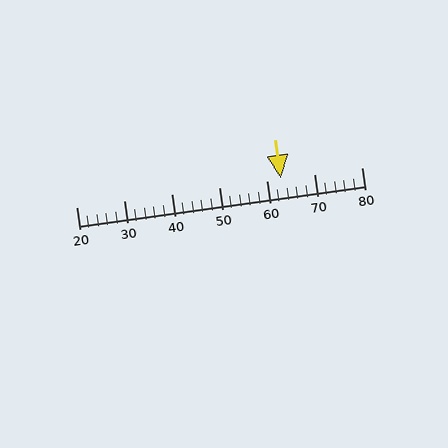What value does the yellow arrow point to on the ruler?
The yellow arrow points to approximately 63.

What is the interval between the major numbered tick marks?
The major tick marks are spaced 10 units apart.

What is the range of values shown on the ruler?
The ruler shows values from 20 to 80.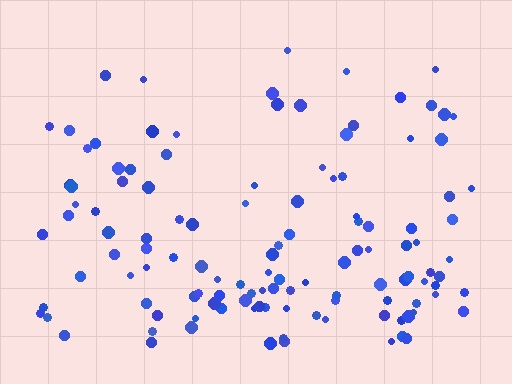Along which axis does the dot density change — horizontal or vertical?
Vertical.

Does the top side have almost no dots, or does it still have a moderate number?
Still a moderate number, just noticeably fewer than the bottom.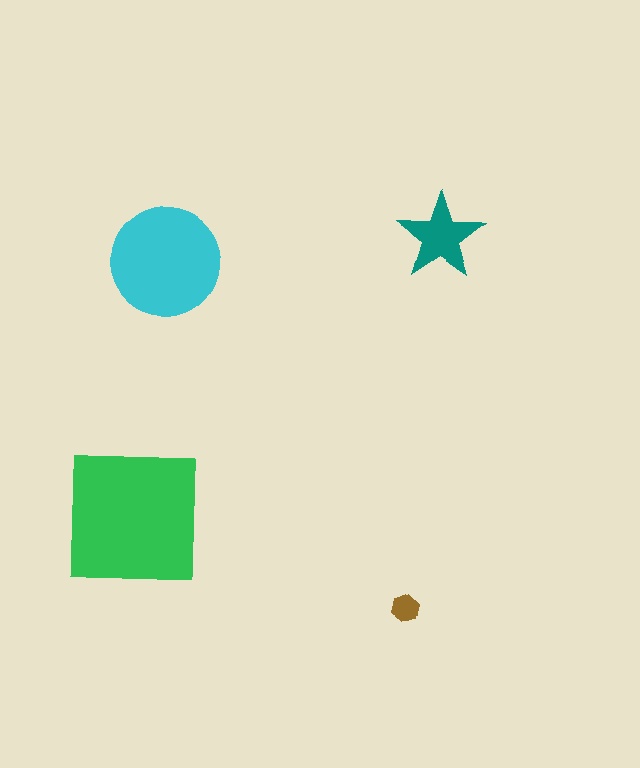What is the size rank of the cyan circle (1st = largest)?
2nd.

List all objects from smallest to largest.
The brown hexagon, the teal star, the cyan circle, the green square.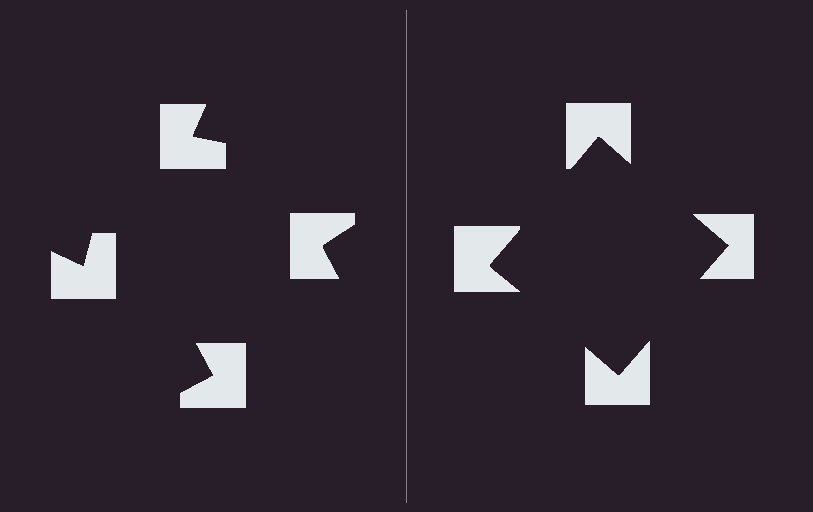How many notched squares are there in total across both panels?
8 — 4 on each side.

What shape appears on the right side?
An illusory square.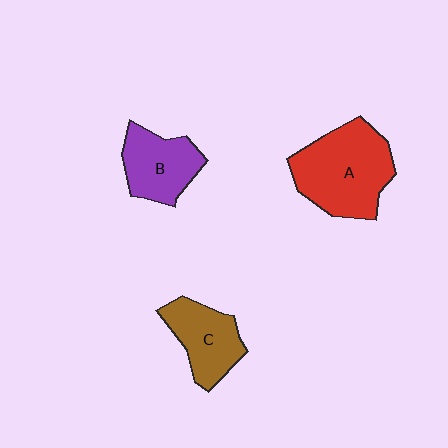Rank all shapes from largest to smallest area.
From largest to smallest: A (red), B (purple), C (brown).